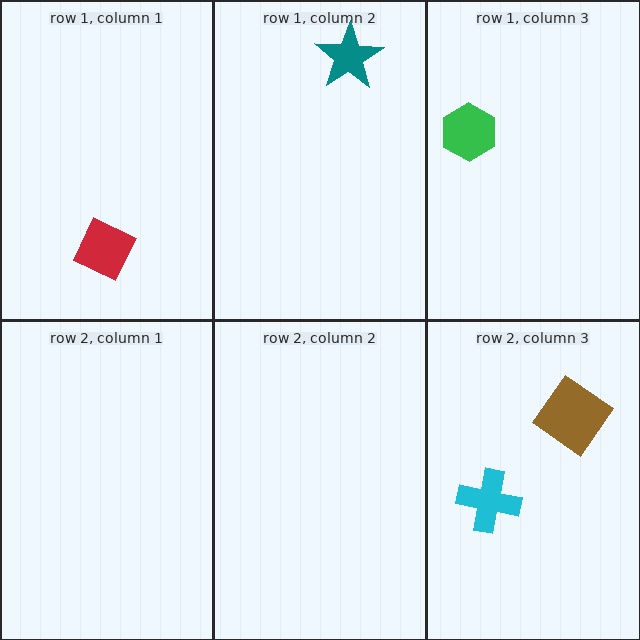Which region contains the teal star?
The row 1, column 2 region.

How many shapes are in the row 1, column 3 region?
1.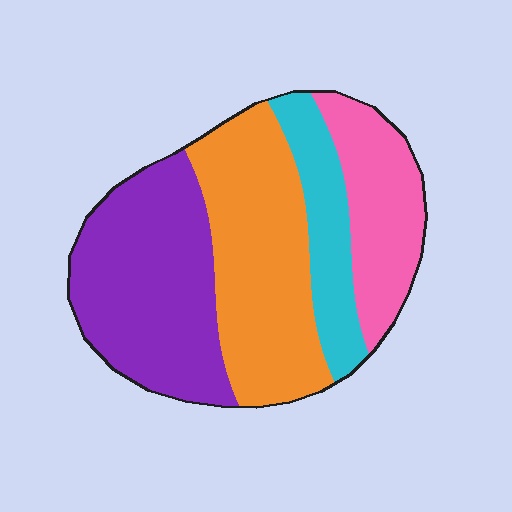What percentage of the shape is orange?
Orange covers 33% of the shape.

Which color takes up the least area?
Cyan, at roughly 15%.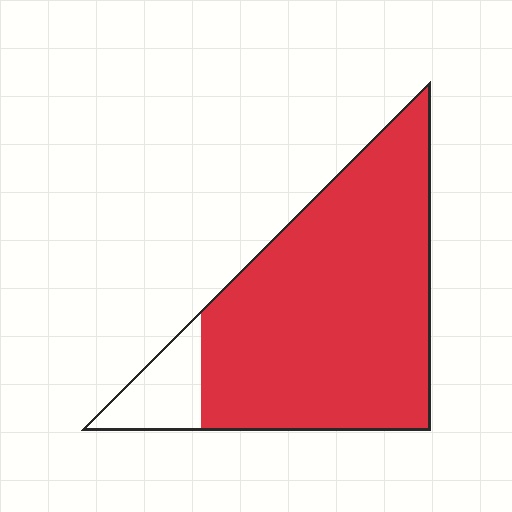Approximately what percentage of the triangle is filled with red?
Approximately 90%.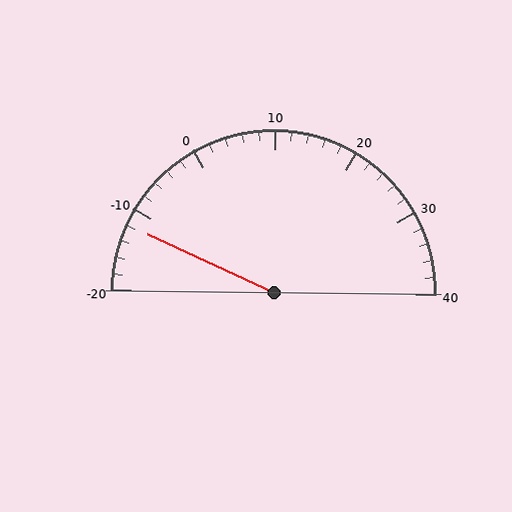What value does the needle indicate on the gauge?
The needle indicates approximately -12.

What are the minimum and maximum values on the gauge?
The gauge ranges from -20 to 40.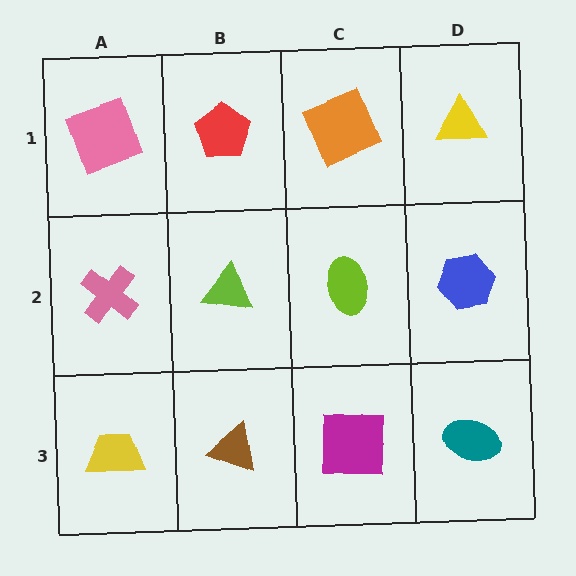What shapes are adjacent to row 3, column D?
A blue hexagon (row 2, column D), a magenta square (row 3, column C).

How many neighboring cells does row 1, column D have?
2.